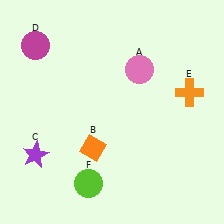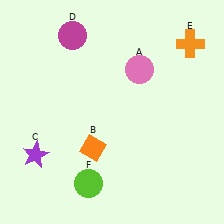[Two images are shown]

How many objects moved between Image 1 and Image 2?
2 objects moved between the two images.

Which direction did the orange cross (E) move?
The orange cross (E) moved up.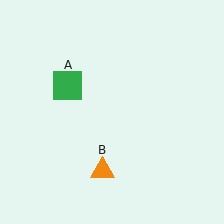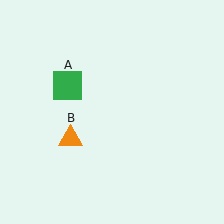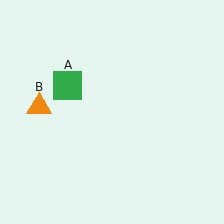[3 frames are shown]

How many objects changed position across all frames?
1 object changed position: orange triangle (object B).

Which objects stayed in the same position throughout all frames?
Green square (object A) remained stationary.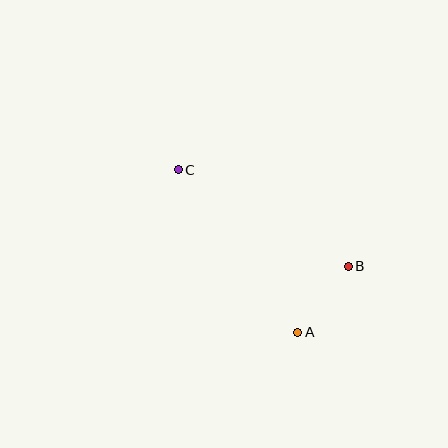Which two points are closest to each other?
Points A and B are closest to each other.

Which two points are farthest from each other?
Points A and C are farthest from each other.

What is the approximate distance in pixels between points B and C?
The distance between B and C is approximately 196 pixels.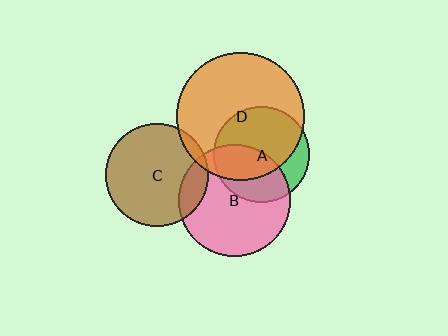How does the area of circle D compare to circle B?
Approximately 1.3 times.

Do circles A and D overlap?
Yes.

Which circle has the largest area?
Circle D (orange).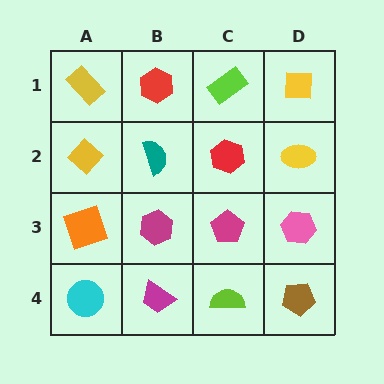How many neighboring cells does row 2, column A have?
3.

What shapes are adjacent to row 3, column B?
A teal semicircle (row 2, column B), a magenta trapezoid (row 4, column B), an orange square (row 3, column A), a magenta pentagon (row 3, column C).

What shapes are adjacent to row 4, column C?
A magenta pentagon (row 3, column C), a magenta trapezoid (row 4, column B), a brown pentagon (row 4, column D).